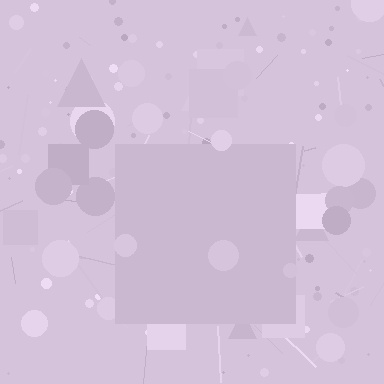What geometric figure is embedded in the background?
A square is embedded in the background.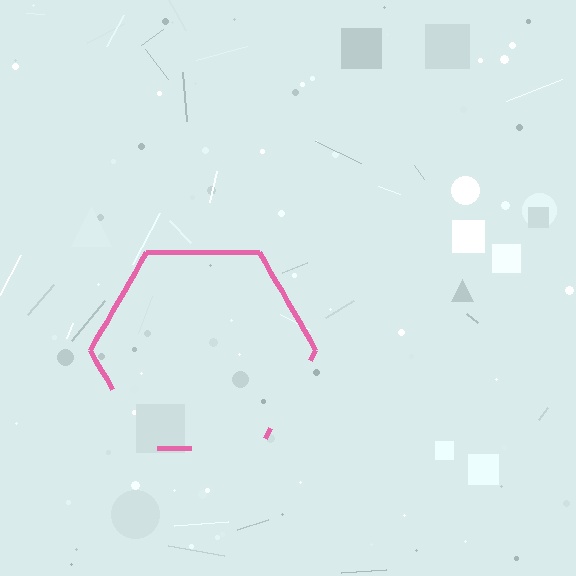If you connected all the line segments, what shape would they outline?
They would outline a hexagon.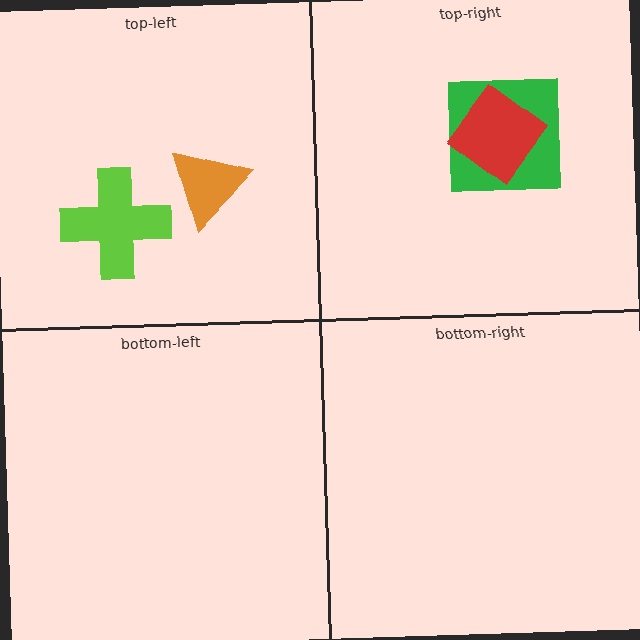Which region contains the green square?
The top-right region.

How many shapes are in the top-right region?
2.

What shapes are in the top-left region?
The lime cross, the orange triangle.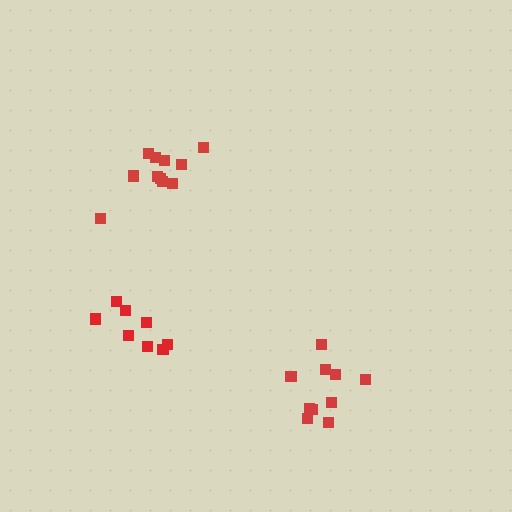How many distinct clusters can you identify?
There are 3 distinct clusters.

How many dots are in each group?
Group 1: 10 dots, Group 2: 11 dots, Group 3: 8 dots (29 total).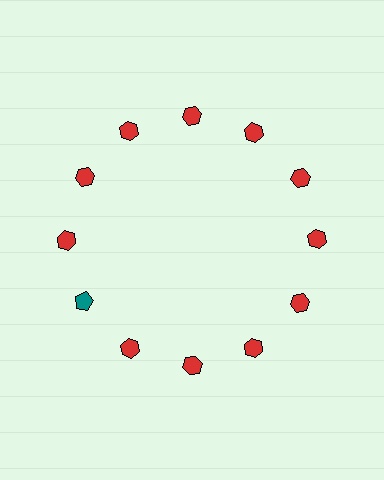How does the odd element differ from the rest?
It differs in both color (teal instead of red) and shape (pentagon instead of hexagon).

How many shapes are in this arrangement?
There are 12 shapes arranged in a ring pattern.